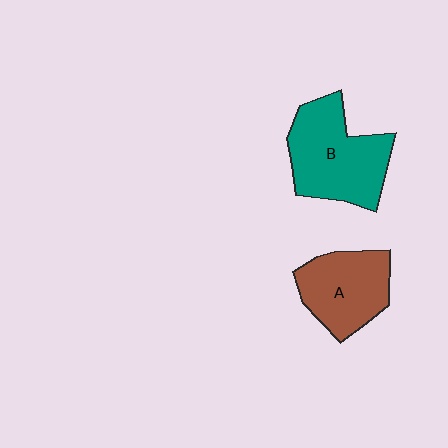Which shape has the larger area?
Shape B (teal).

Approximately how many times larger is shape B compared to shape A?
Approximately 1.3 times.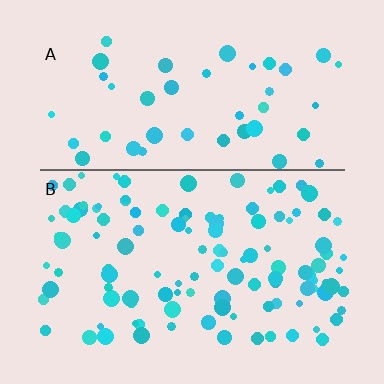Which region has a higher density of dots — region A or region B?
B (the bottom).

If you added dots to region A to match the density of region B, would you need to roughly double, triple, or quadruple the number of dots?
Approximately triple.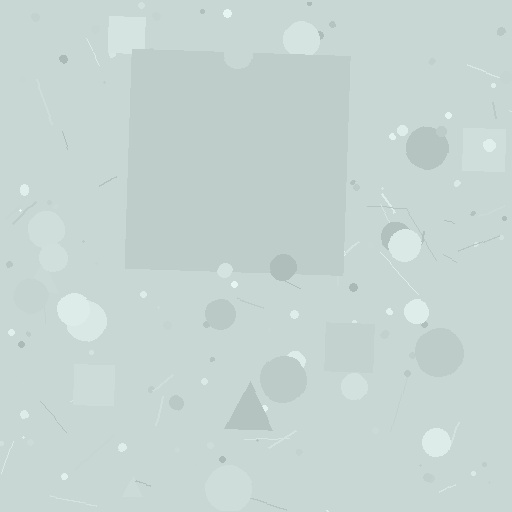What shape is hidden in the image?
A square is hidden in the image.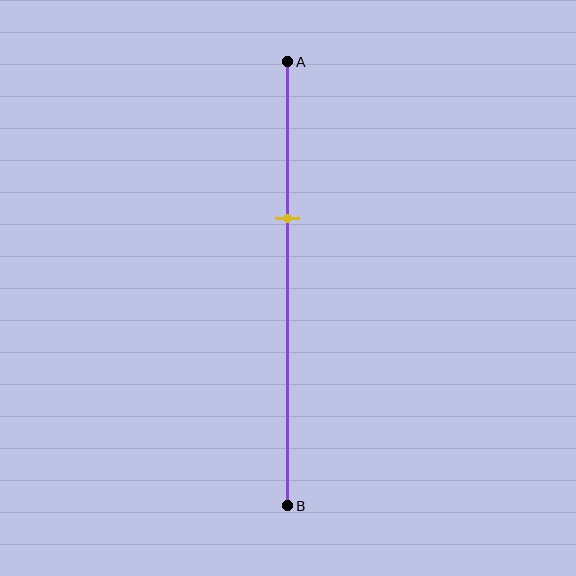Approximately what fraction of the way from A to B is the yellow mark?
The yellow mark is approximately 35% of the way from A to B.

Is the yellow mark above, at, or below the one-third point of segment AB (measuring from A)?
The yellow mark is approximately at the one-third point of segment AB.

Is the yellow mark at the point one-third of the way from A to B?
Yes, the mark is approximately at the one-third point.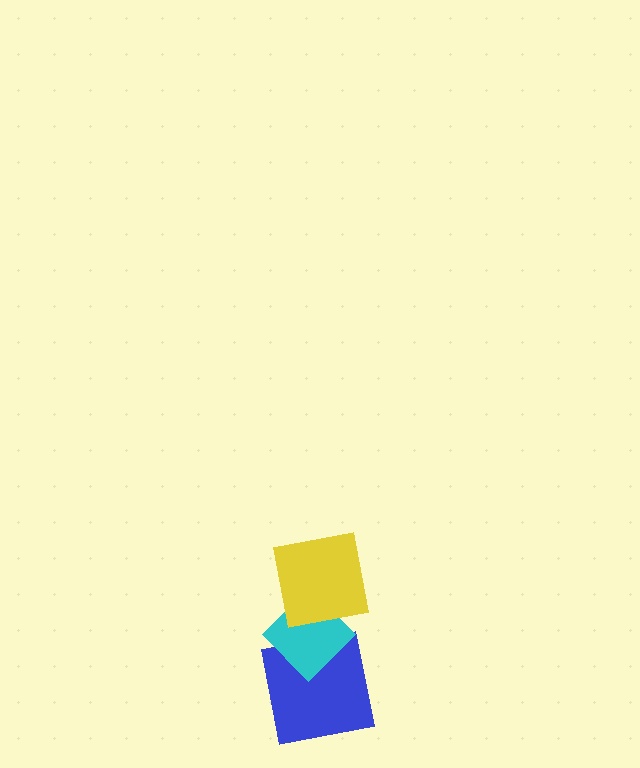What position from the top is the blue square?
The blue square is 3rd from the top.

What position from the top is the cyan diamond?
The cyan diamond is 2nd from the top.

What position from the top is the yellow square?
The yellow square is 1st from the top.